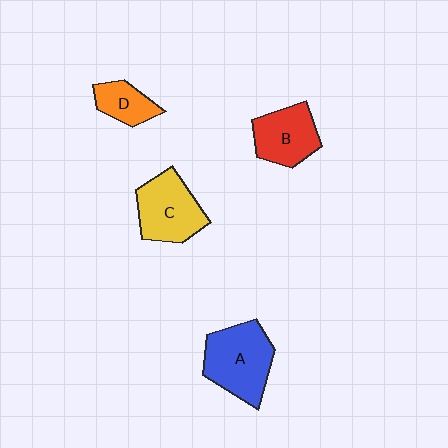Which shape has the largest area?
Shape A (blue).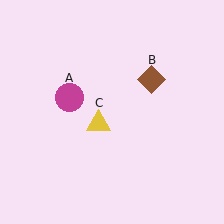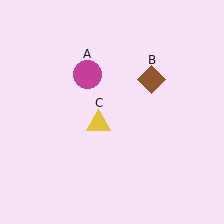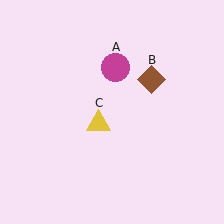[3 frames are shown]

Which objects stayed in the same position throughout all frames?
Brown diamond (object B) and yellow triangle (object C) remained stationary.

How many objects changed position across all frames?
1 object changed position: magenta circle (object A).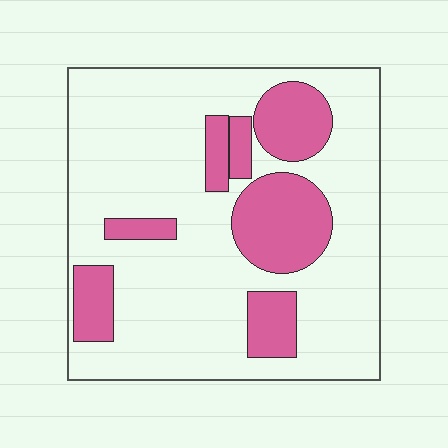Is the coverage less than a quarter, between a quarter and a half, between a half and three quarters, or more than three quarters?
Less than a quarter.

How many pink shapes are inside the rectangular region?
7.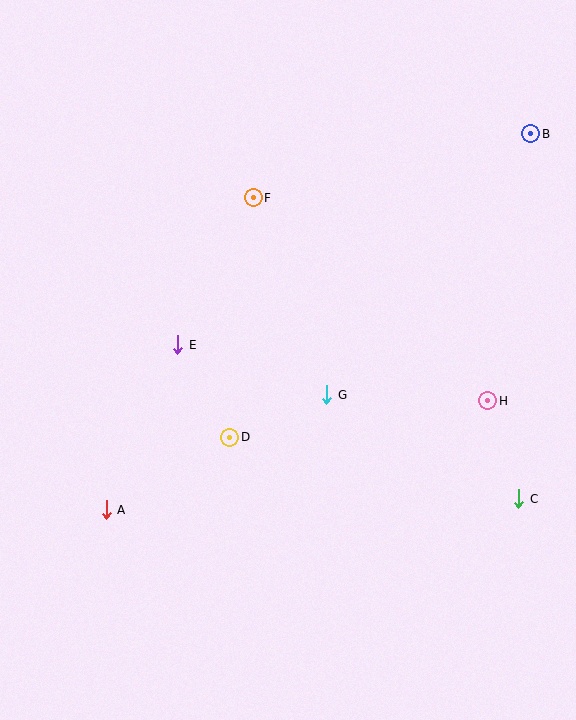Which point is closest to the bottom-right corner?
Point C is closest to the bottom-right corner.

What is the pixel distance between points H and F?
The distance between H and F is 310 pixels.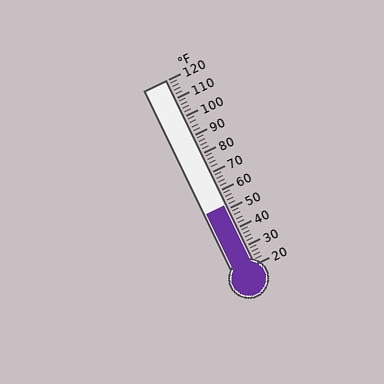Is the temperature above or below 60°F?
The temperature is below 60°F.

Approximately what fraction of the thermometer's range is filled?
The thermometer is filled to approximately 30% of its range.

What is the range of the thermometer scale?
The thermometer scale ranges from 20°F to 120°F.